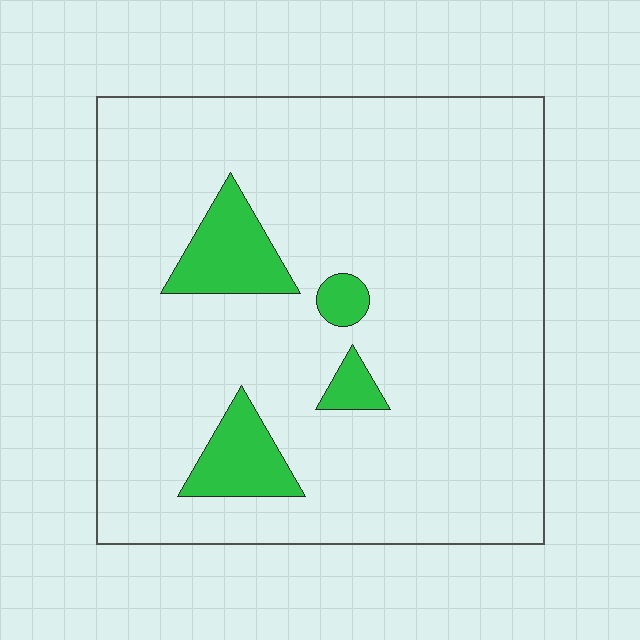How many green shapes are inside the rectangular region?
4.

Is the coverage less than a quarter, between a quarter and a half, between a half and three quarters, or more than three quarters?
Less than a quarter.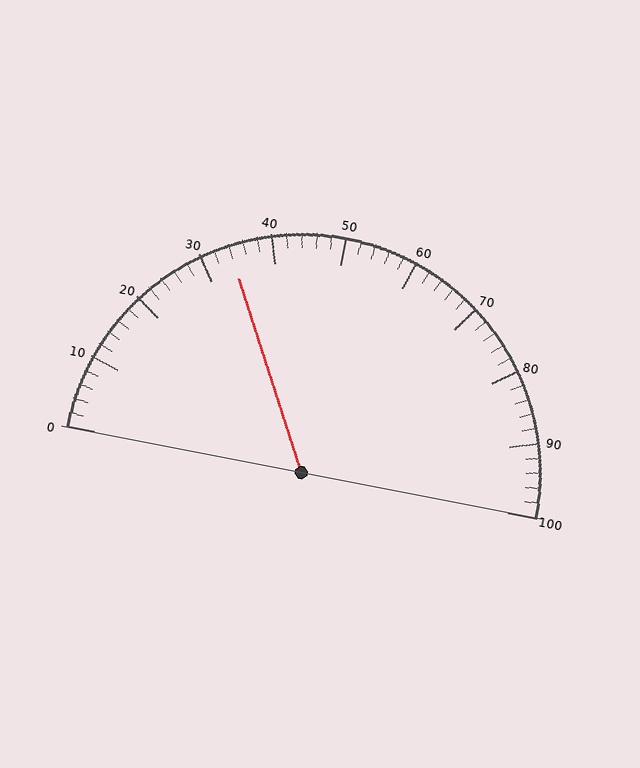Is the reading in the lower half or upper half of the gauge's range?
The reading is in the lower half of the range (0 to 100).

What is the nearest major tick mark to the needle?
The nearest major tick mark is 30.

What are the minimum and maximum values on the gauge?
The gauge ranges from 0 to 100.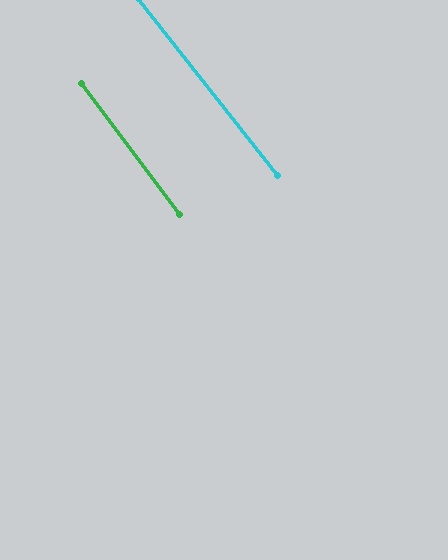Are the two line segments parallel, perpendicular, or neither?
Parallel — their directions differ by only 0.9°.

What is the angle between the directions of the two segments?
Approximately 1 degree.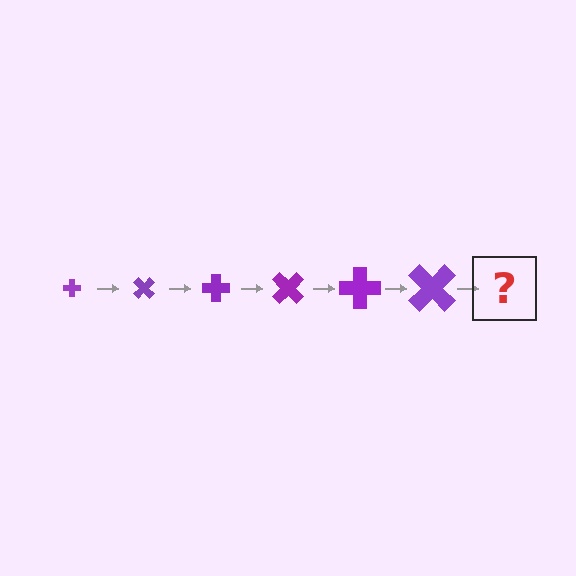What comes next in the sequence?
The next element should be a cross, larger than the previous one and rotated 270 degrees from the start.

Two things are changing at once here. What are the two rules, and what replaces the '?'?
The two rules are that the cross grows larger each step and it rotates 45 degrees each step. The '?' should be a cross, larger than the previous one and rotated 270 degrees from the start.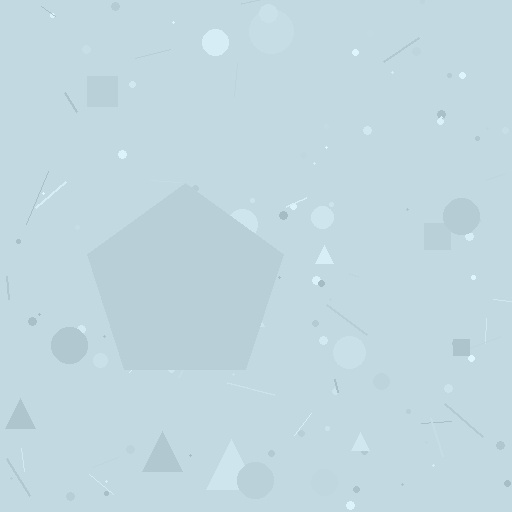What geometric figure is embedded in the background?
A pentagon is embedded in the background.